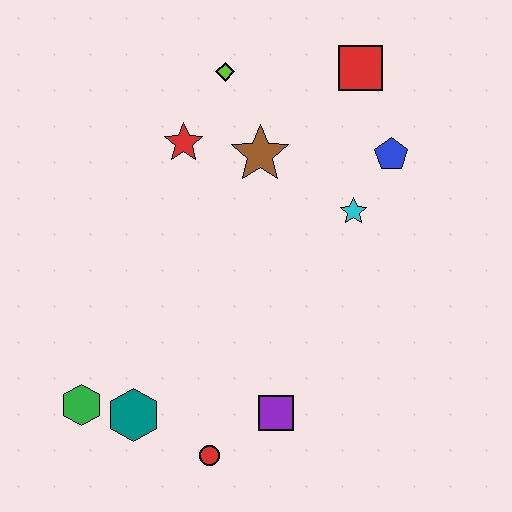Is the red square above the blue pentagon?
Yes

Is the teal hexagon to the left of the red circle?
Yes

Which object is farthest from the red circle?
The red square is farthest from the red circle.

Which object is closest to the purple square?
The red circle is closest to the purple square.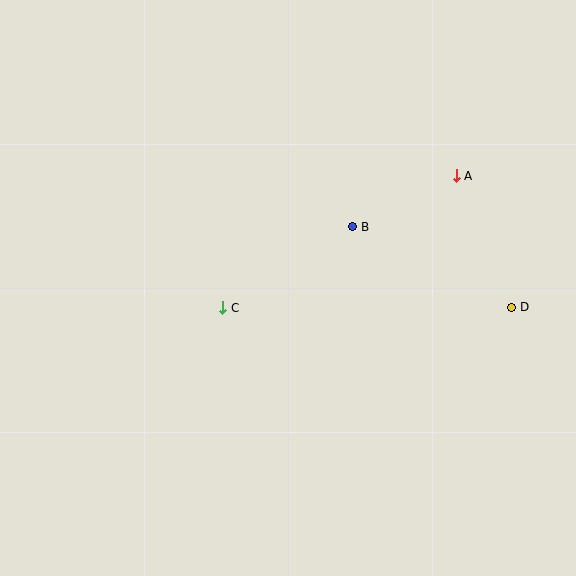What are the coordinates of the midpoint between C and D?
The midpoint between C and D is at (367, 308).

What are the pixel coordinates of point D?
Point D is at (512, 308).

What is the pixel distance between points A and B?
The distance between A and B is 115 pixels.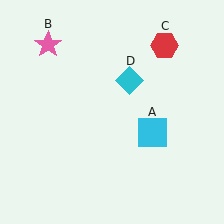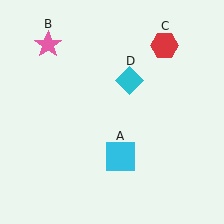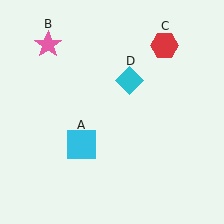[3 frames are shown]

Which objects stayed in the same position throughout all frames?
Pink star (object B) and red hexagon (object C) and cyan diamond (object D) remained stationary.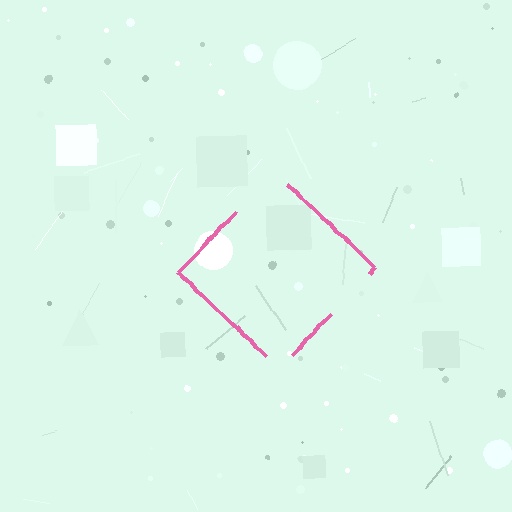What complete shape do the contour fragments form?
The contour fragments form a diamond.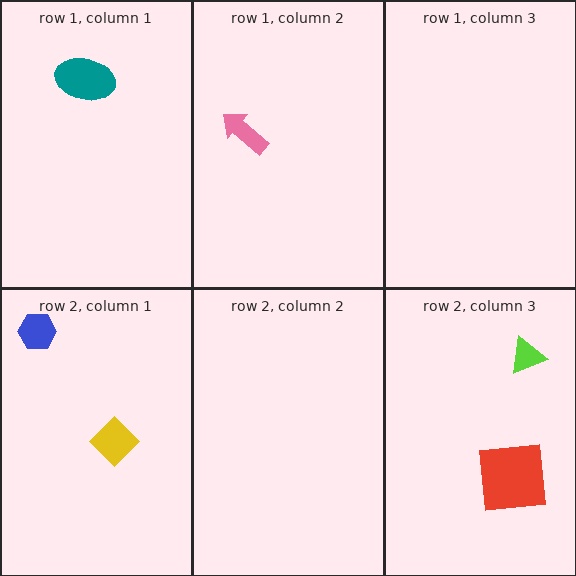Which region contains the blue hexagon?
The row 2, column 1 region.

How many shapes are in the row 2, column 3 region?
2.